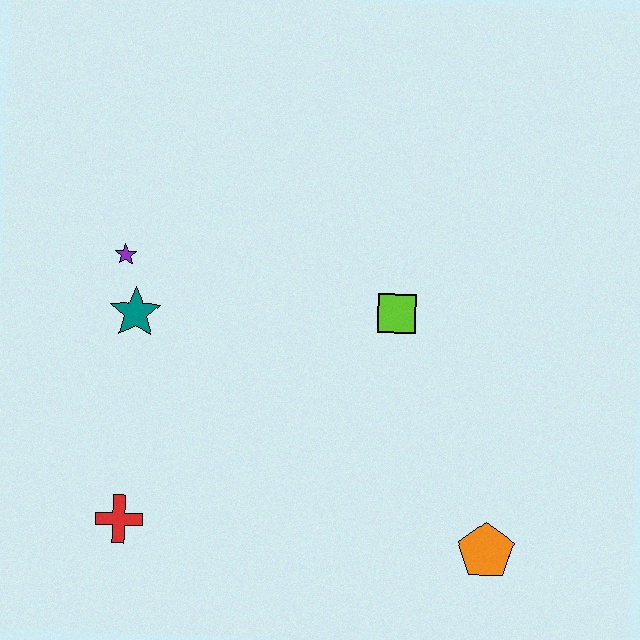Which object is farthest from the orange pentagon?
The purple star is farthest from the orange pentagon.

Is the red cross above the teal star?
No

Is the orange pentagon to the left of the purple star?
No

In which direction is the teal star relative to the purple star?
The teal star is below the purple star.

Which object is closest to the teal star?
The purple star is closest to the teal star.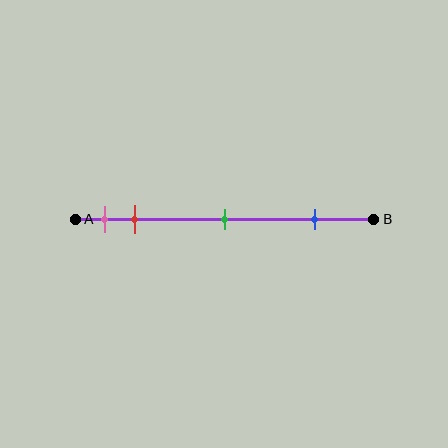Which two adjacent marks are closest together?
The pink and red marks are the closest adjacent pair.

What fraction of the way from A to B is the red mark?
The red mark is approximately 20% (0.2) of the way from A to B.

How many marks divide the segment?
There are 4 marks dividing the segment.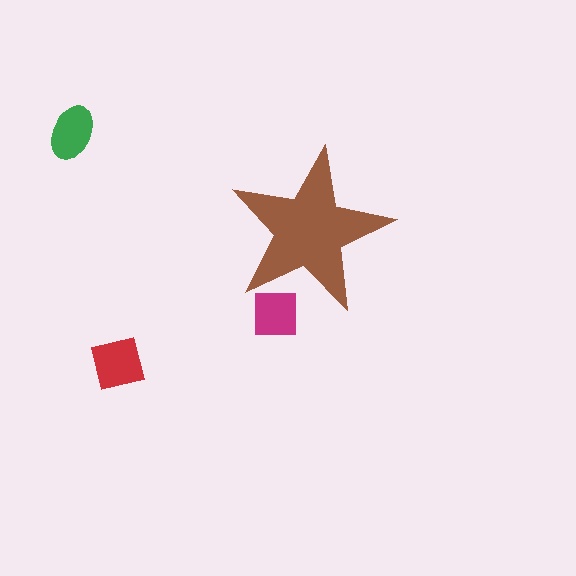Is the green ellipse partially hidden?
No, the green ellipse is fully visible.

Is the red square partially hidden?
No, the red square is fully visible.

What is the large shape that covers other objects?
A brown star.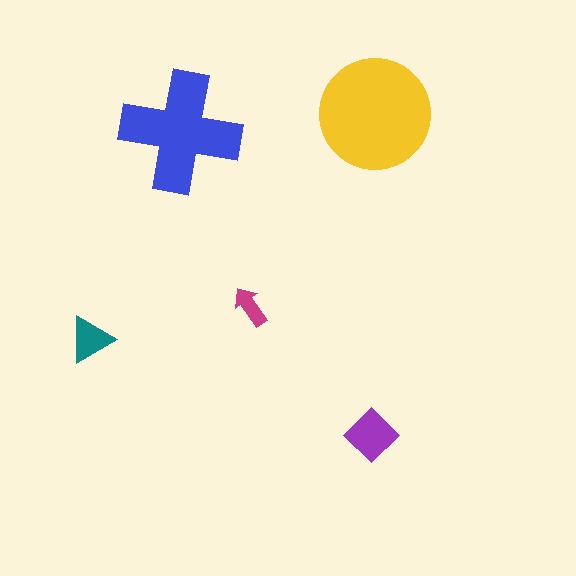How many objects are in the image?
There are 5 objects in the image.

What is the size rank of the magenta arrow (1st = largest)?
5th.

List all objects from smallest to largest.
The magenta arrow, the teal triangle, the purple diamond, the blue cross, the yellow circle.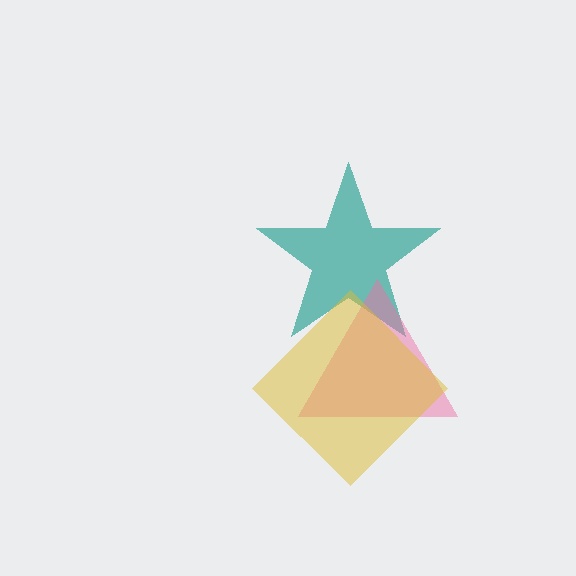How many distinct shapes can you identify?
There are 3 distinct shapes: a teal star, a pink triangle, a yellow diamond.